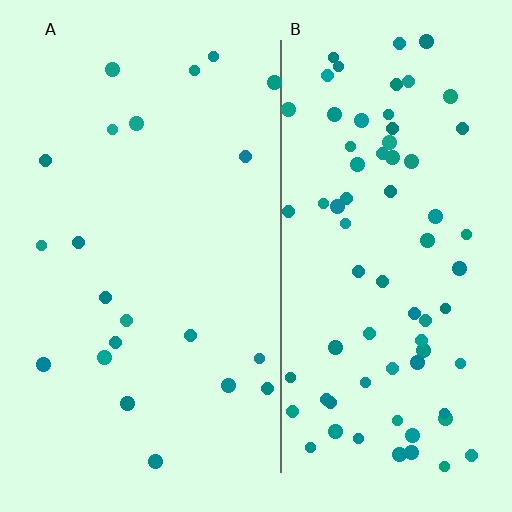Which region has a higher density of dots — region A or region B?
B (the right).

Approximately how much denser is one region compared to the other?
Approximately 3.5× — region B over region A.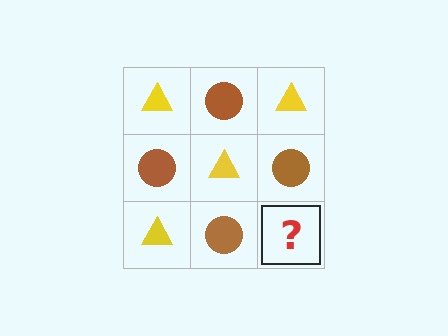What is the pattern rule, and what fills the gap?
The rule is that it alternates yellow triangle and brown circle in a checkerboard pattern. The gap should be filled with a yellow triangle.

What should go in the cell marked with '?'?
The missing cell should contain a yellow triangle.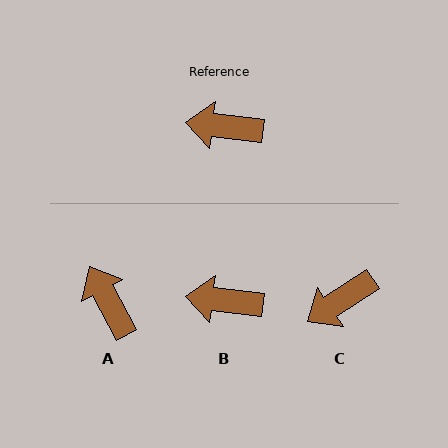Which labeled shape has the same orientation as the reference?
B.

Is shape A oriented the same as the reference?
No, it is off by about 55 degrees.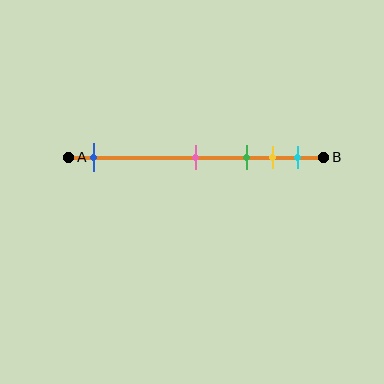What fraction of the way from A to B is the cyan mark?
The cyan mark is approximately 90% (0.9) of the way from A to B.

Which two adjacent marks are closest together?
The yellow and cyan marks are the closest adjacent pair.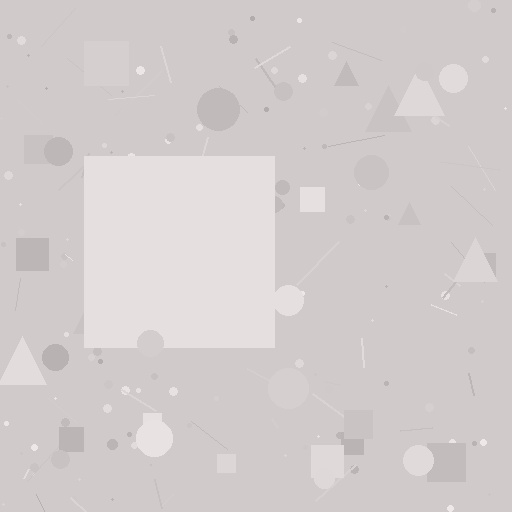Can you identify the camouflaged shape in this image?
The camouflaged shape is a square.